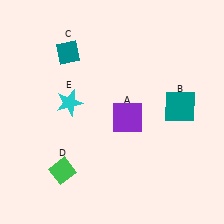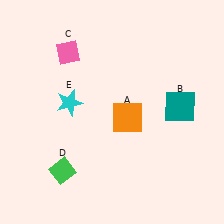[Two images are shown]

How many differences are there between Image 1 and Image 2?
There are 2 differences between the two images.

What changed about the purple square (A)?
In Image 1, A is purple. In Image 2, it changed to orange.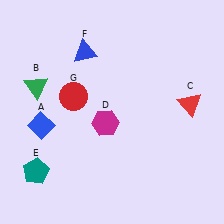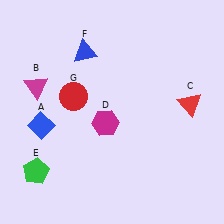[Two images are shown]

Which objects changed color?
B changed from green to magenta. E changed from teal to green.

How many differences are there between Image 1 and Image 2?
There are 2 differences between the two images.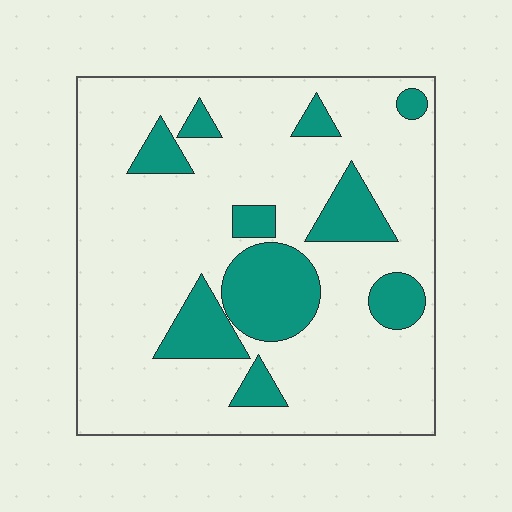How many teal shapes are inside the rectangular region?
10.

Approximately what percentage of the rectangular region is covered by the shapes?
Approximately 20%.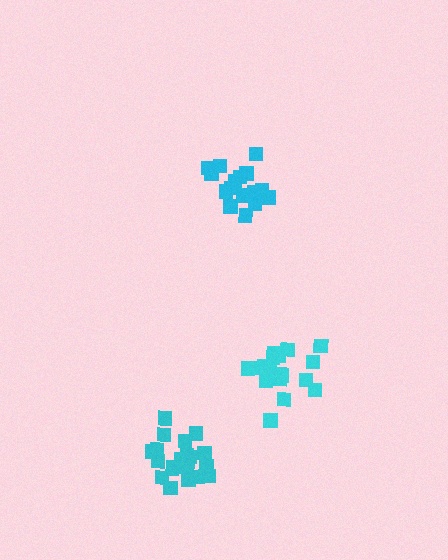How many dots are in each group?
Group 1: 17 dots, Group 2: 20 dots, Group 3: 19 dots (56 total).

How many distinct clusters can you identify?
There are 3 distinct clusters.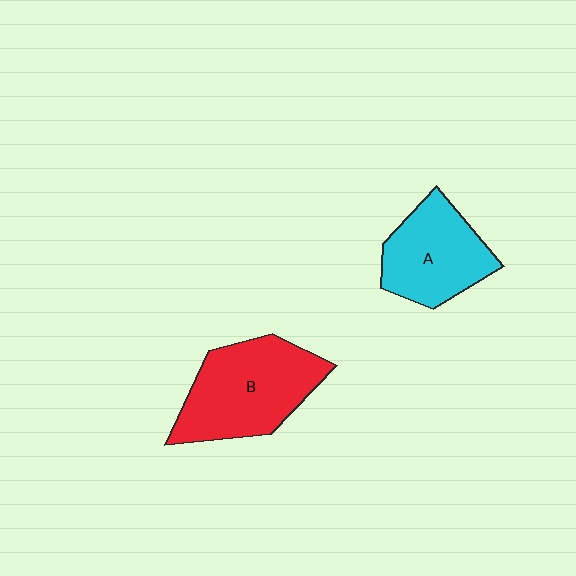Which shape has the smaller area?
Shape A (cyan).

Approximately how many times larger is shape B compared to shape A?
Approximately 1.3 times.